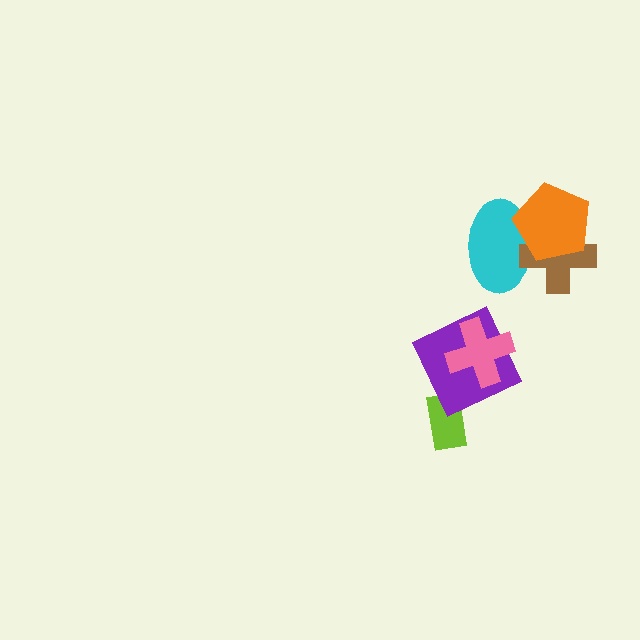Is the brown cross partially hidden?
Yes, it is partially covered by another shape.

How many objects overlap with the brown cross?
2 objects overlap with the brown cross.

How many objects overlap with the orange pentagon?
2 objects overlap with the orange pentagon.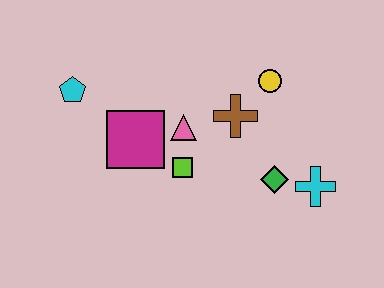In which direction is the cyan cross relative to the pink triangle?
The cyan cross is to the right of the pink triangle.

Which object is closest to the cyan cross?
The green diamond is closest to the cyan cross.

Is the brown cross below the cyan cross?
No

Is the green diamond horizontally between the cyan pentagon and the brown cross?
No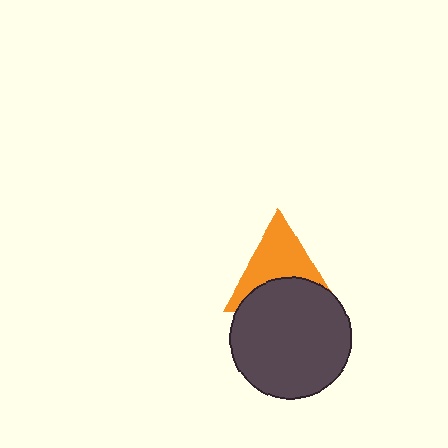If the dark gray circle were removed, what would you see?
You would see the complete orange triangle.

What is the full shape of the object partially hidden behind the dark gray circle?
The partially hidden object is an orange triangle.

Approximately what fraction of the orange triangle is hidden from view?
Roughly 41% of the orange triangle is hidden behind the dark gray circle.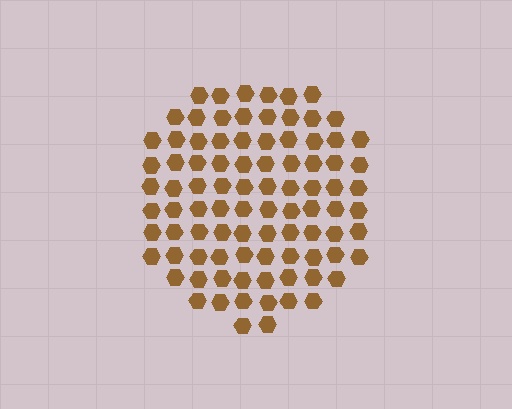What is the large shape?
The large shape is a circle.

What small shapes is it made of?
It is made of small hexagons.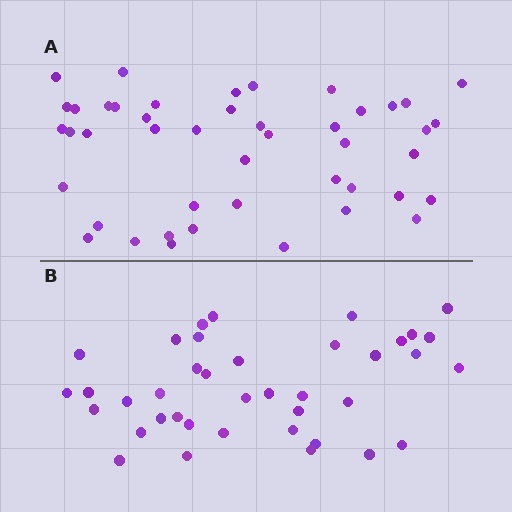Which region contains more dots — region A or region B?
Region A (the top region) has more dots.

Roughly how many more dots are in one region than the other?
Region A has about 6 more dots than region B.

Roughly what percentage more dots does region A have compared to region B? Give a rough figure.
About 15% more.